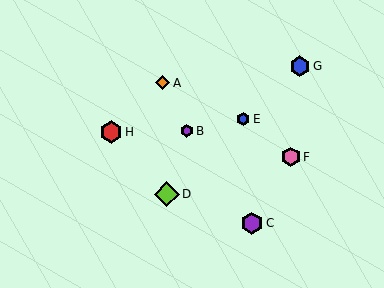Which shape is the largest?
The lime diamond (labeled D) is the largest.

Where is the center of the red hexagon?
The center of the red hexagon is at (111, 132).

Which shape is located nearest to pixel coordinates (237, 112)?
The blue hexagon (labeled E) at (243, 119) is nearest to that location.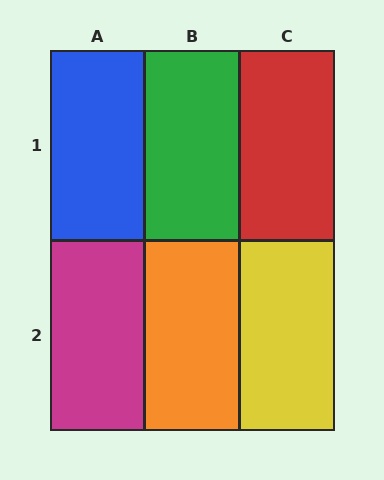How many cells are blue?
1 cell is blue.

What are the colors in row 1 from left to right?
Blue, green, red.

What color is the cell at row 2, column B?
Orange.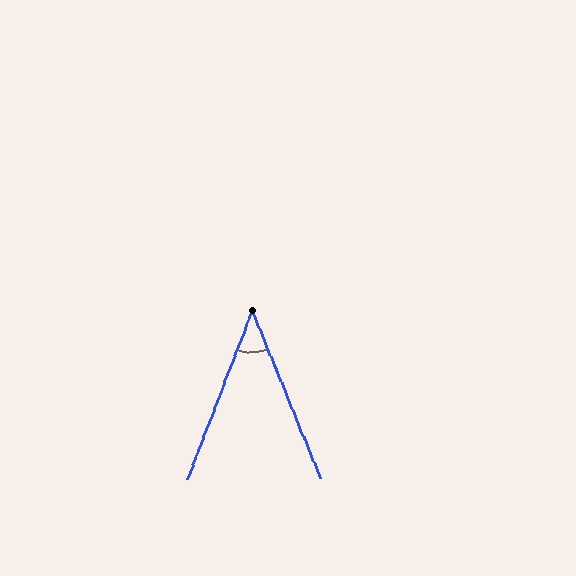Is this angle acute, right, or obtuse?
It is acute.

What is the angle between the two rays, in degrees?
Approximately 43 degrees.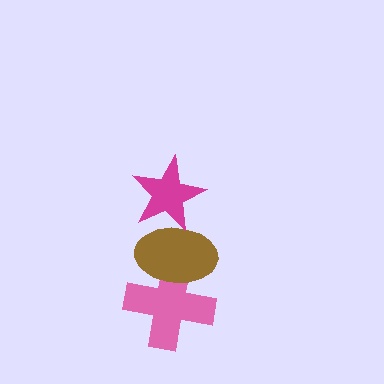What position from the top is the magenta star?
The magenta star is 1st from the top.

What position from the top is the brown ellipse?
The brown ellipse is 2nd from the top.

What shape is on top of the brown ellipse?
The magenta star is on top of the brown ellipse.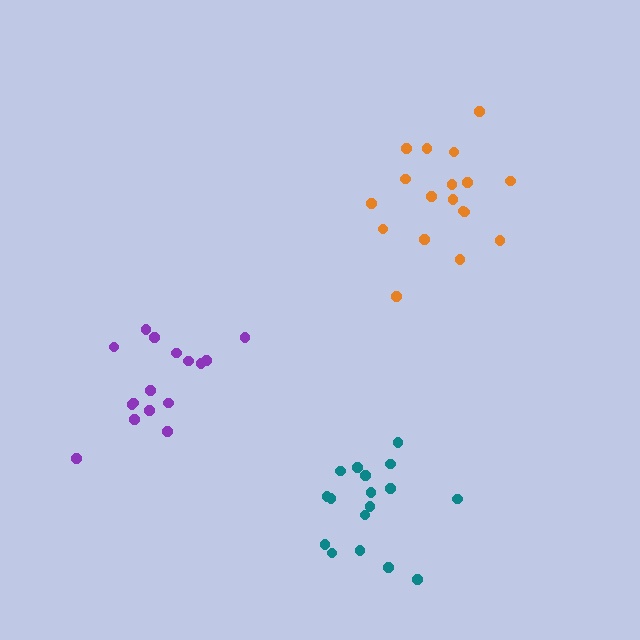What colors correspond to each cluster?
The clusters are colored: orange, purple, teal.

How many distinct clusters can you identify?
There are 3 distinct clusters.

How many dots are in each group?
Group 1: 18 dots, Group 2: 16 dots, Group 3: 17 dots (51 total).